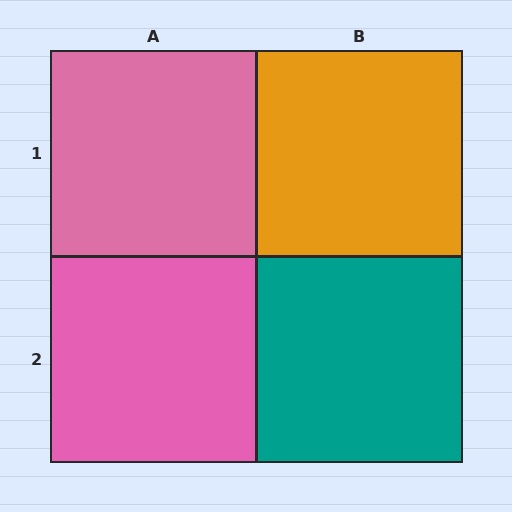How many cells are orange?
1 cell is orange.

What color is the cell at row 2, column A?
Pink.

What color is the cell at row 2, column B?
Teal.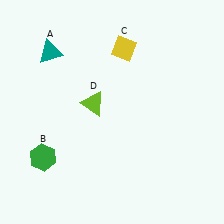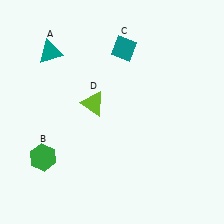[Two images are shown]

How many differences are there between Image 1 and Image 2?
There is 1 difference between the two images.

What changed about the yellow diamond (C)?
In Image 1, C is yellow. In Image 2, it changed to teal.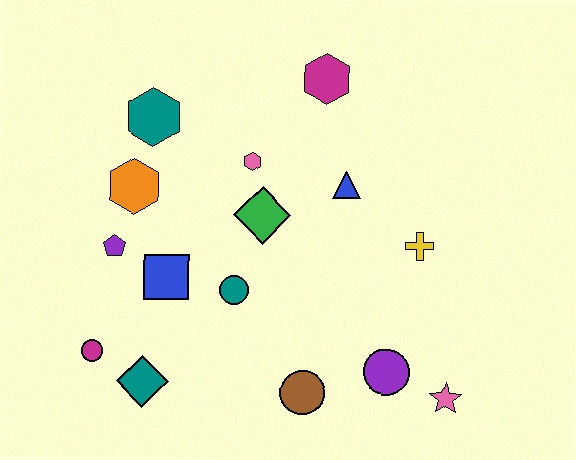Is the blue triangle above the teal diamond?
Yes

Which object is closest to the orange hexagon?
The purple pentagon is closest to the orange hexagon.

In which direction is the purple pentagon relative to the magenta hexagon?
The purple pentagon is to the left of the magenta hexagon.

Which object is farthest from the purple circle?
The teal hexagon is farthest from the purple circle.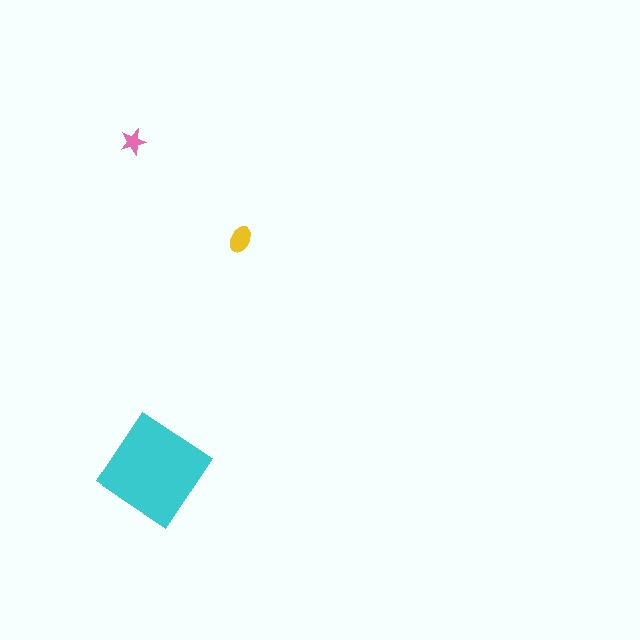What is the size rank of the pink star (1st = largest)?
3rd.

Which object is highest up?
The pink star is topmost.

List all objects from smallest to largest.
The pink star, the yellow ellipse, the cyan diamond.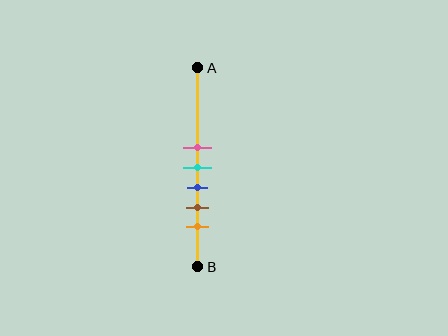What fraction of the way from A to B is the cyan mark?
The cyan mark is approximately 50% (0.5) of the way from A to B.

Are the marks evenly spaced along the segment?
Yes, the marks are approximately evenly spaced.